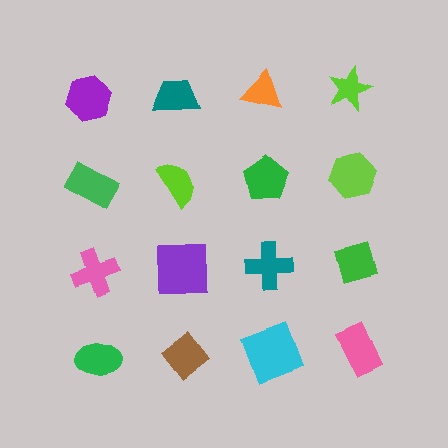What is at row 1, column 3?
An orange triangle.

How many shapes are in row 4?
4 shapes.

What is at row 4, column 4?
A pink rectangle.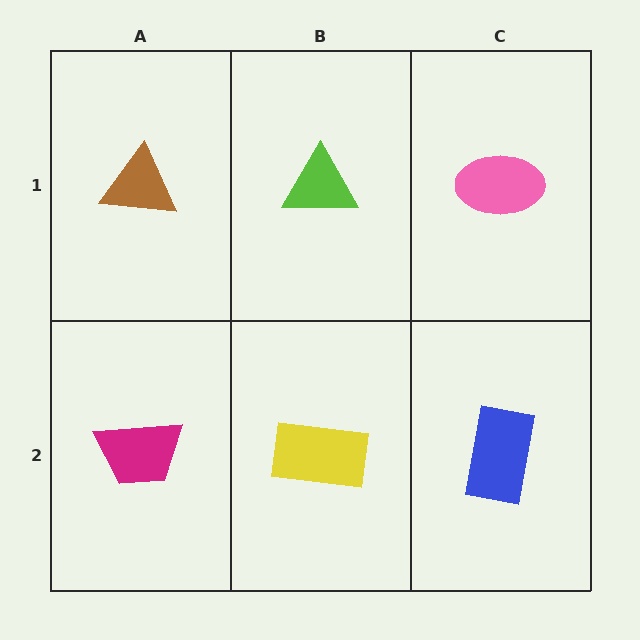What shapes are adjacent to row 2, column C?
A pink ellipse (row 1, column C), a yellow rectangle (row 2, column B).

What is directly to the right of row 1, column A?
A lime triangle.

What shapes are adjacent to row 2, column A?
A brown triangle (row 1, column A), a yellow rectangle (row 2, column B).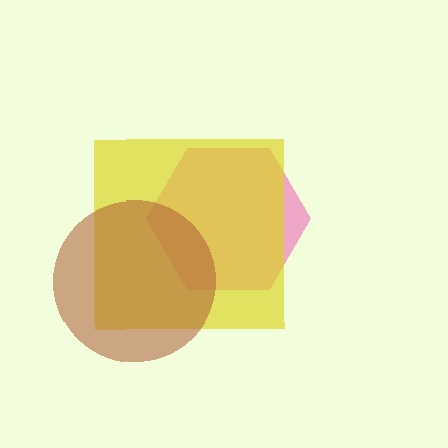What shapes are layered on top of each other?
The layered shapes are: a pink hexagon, a yellow square, a brown circle.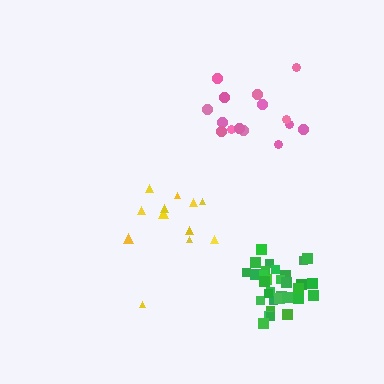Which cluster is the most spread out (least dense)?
Yellow.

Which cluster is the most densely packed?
Green.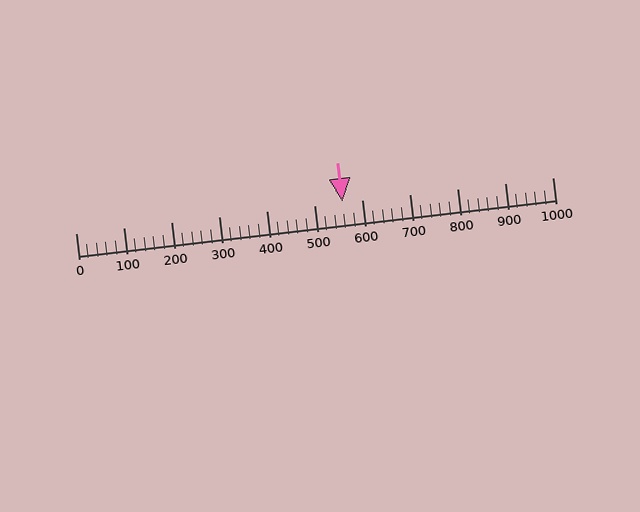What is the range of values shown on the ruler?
The ruler shows values from 0 to 1000.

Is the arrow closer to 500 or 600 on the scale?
The arrow is closer to 600.